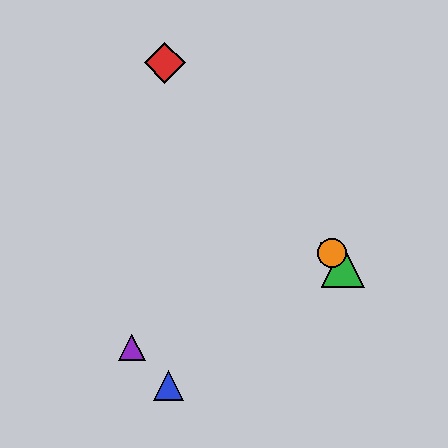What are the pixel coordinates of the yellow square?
The yellow square is at (331, 252).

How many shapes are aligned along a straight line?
4 shapes (the red diamond, the green triangle, the yellow square, the orange circle) are aligned along a straight line.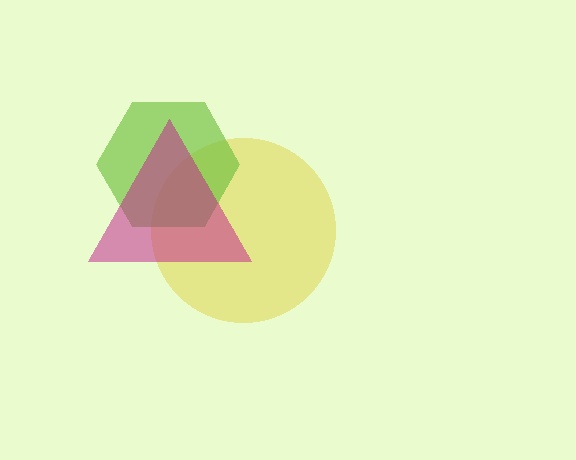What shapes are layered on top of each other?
The layered shapes are: a yellow circle, a lime hexagon, a magenta triangle.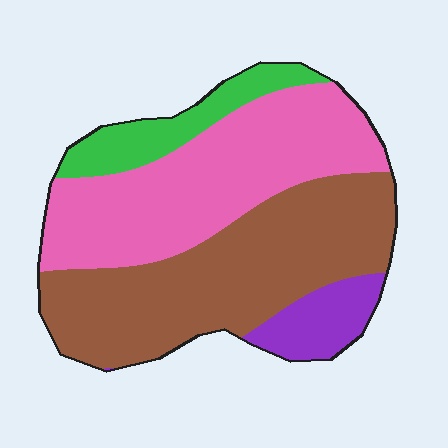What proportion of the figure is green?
Green covers roughly 10% of the figure.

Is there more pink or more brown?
Brown.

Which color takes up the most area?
Brown, at roughly 40%.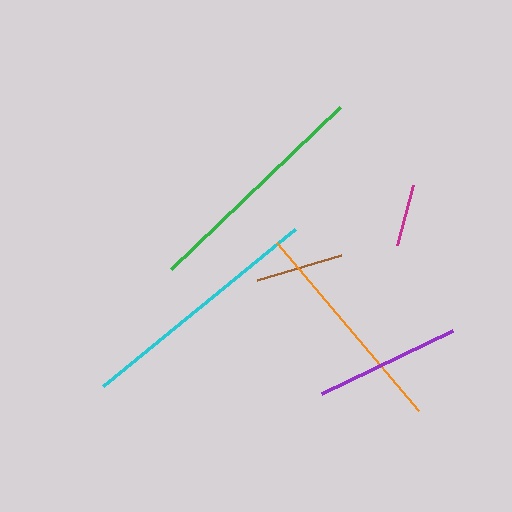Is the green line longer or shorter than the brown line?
The green line is longer than the brown line.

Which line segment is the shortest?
The magenta line is the shortest at approximately 62 pixels.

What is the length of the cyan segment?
The cyan segment is approximately 249 pixels long.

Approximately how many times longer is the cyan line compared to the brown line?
The cyan line is approximately 2.8 times the length of the brown line.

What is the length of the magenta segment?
The magenta segment is approximately 62 pixels long.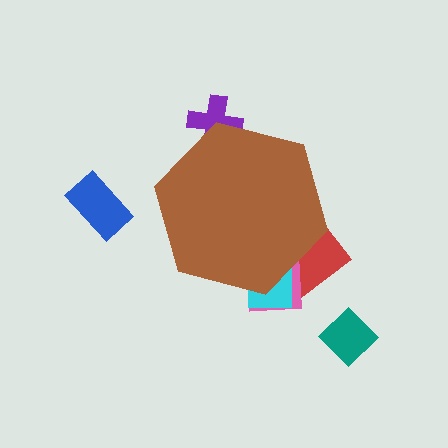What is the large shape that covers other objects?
A brown hexagon.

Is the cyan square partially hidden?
Yes, the cyan square is partially hidden behind the brown hexagon.